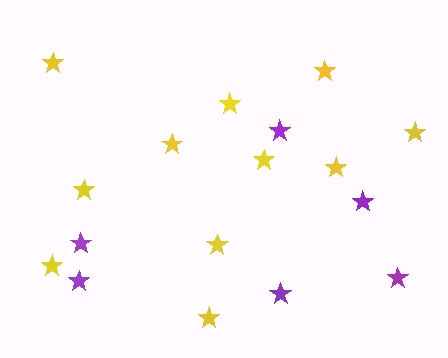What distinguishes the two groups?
There are 2 groups: one group of yellow stars (11) and one group of purple stars (6).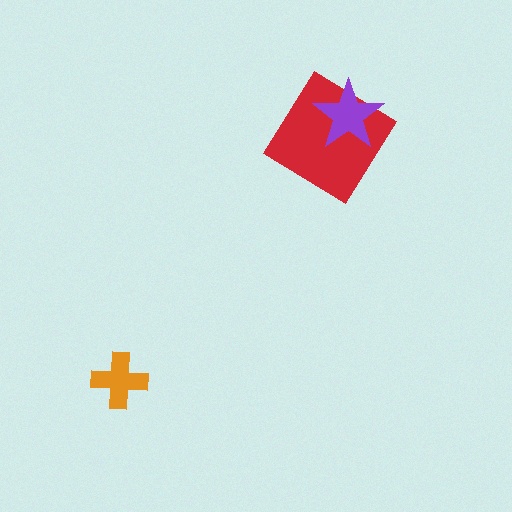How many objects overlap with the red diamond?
1 object overlaps with the red diamond.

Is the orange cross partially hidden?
No, no other shape covers it.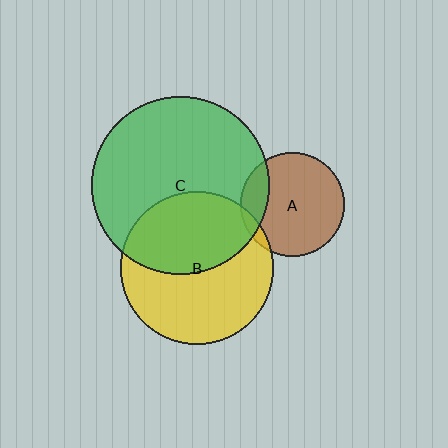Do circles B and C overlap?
Yes.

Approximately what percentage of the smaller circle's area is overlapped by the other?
Approximately 45%.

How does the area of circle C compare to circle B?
Approximately 1.4 times.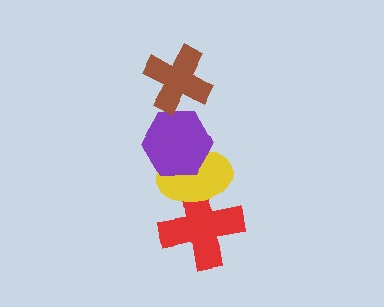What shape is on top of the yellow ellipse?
The purple hexagon is on top of the yellow ellipse.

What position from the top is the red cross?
The red cross is 4th from the top.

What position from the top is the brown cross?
The brown cross is 1st from the top.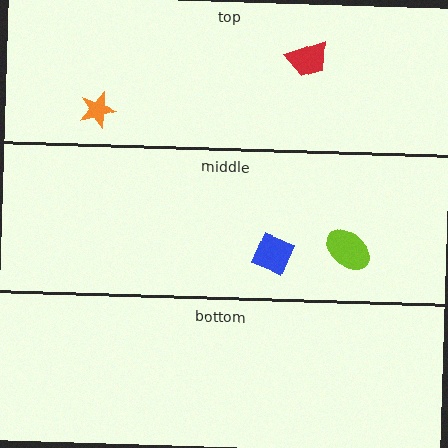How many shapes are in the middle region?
2.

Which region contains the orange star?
The top region.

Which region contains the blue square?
The middle region.